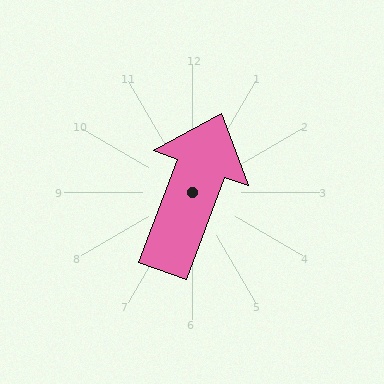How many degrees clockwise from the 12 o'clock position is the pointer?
Approximately 20 degrees.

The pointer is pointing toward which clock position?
Roughly 1 o'clock.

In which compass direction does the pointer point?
North.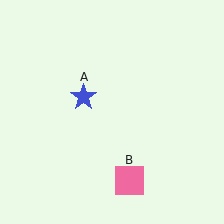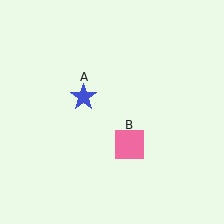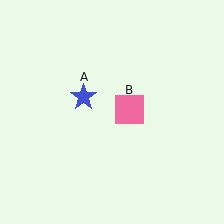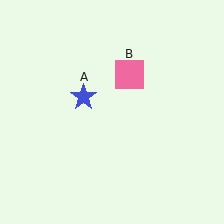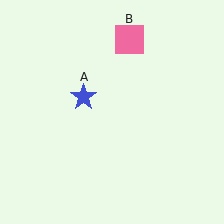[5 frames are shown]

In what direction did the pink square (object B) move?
The pink square (object B) moved up.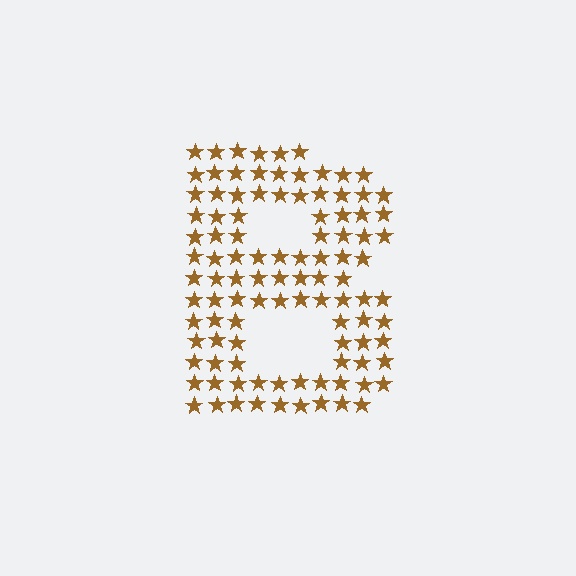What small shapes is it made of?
It is made of small stars.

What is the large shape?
The large shape is the letter B.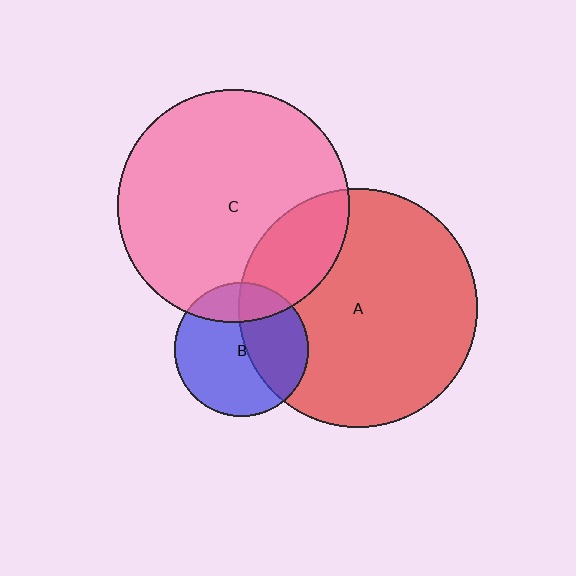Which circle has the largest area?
Circle A (red).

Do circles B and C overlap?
Yes.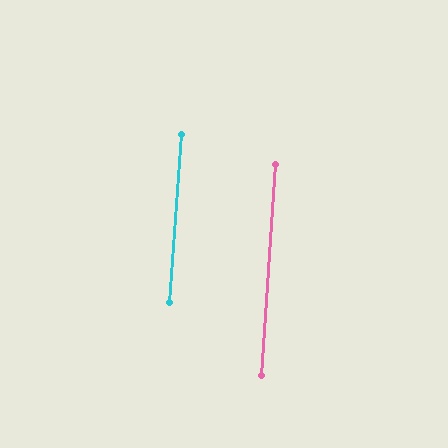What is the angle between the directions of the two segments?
Approximately 0 degrees.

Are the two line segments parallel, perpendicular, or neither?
Parallel — their directions differ by only 0.1°.